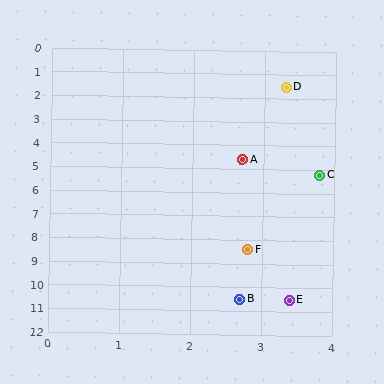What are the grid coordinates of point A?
Point A is at approximately (2.7, 4.6).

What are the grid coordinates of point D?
Point D is at approximately (3.3, 1.5).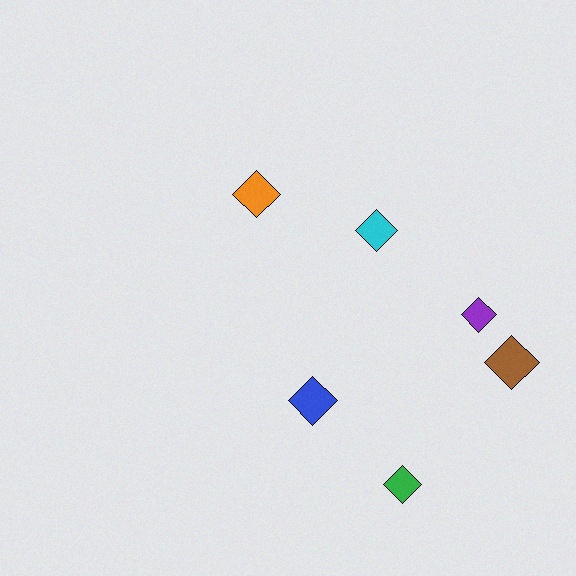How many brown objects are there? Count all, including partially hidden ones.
There is 1 brown object.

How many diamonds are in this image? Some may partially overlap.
There are 6 diamonds.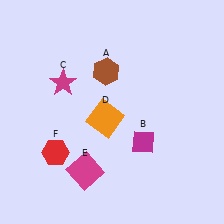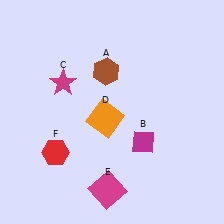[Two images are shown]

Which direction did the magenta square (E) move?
The magenta square (E) moved right.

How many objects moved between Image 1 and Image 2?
1 object moved between the two images.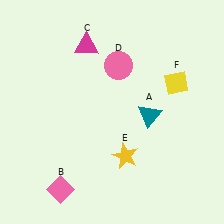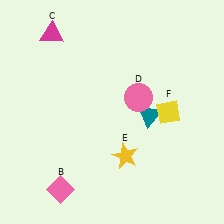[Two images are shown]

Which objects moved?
The objects that moved are: the magenta triangle (C), the pink circle (D), the yellow diamond (F).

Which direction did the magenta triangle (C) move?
The magenta triangle (C) moved left.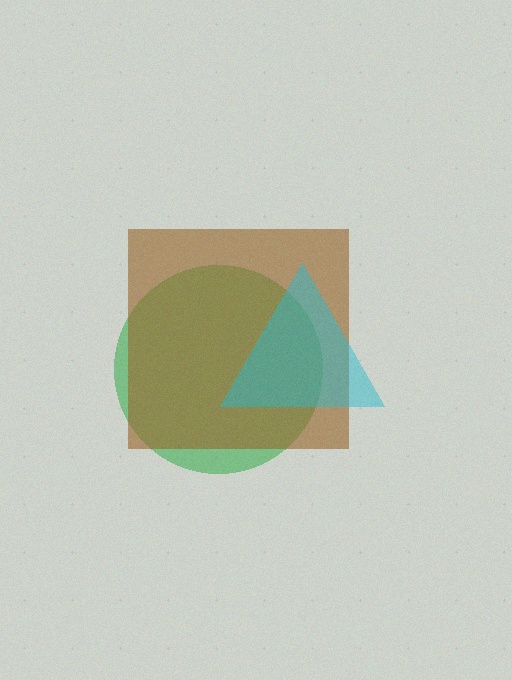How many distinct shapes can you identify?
There are 3 distinct shapes: a green circle, a brown square, a cyan triangle.